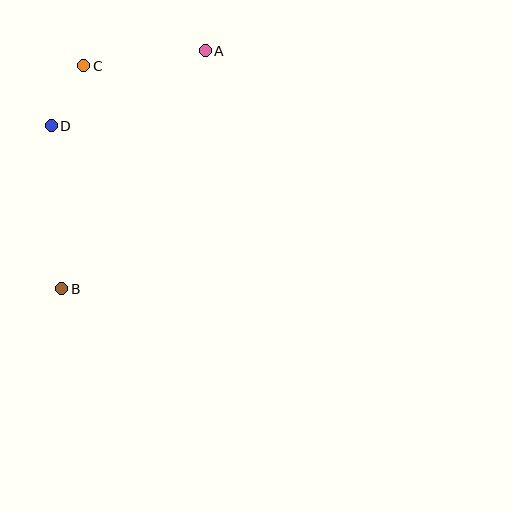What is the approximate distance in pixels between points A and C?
The distance between A and C is approximately 122 pixels.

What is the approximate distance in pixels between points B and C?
The distance between B and C is approximately 224 pixels.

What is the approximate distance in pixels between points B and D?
The distance between B and D is approximately 163 pixels.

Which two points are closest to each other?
Points C and D are closest to each other.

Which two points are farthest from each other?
Points A and B are farthest from each other.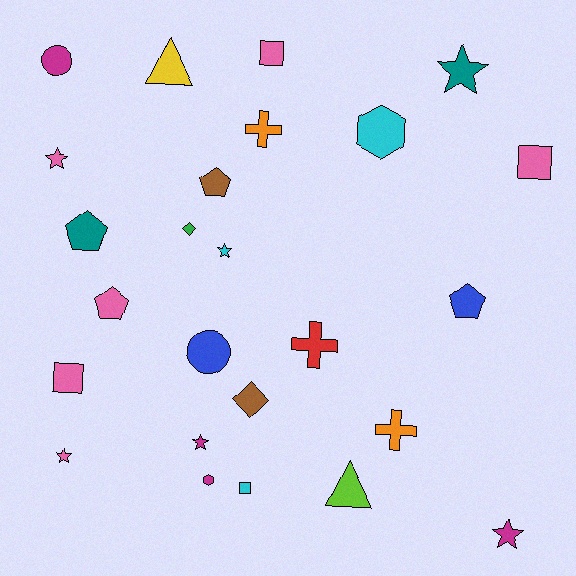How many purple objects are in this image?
There are no purple objects.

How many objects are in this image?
There are 25 objects.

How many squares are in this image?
There are 4 squares.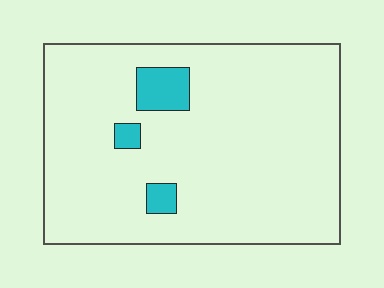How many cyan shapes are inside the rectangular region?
3.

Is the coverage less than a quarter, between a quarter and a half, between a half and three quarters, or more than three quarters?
Less than a quarter.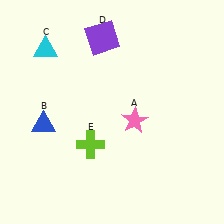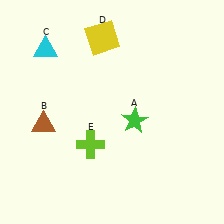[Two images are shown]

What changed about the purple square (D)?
In Image 1, D is purple. In Image 2, it changed to yellow.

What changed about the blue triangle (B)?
In Image 1, B is blue. In Image 2, it changed to brown.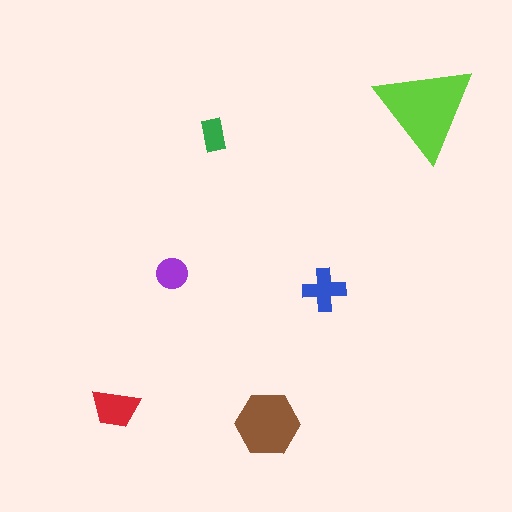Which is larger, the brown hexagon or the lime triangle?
The lime triangle.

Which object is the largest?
The lime triangle.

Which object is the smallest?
The green rectangle.